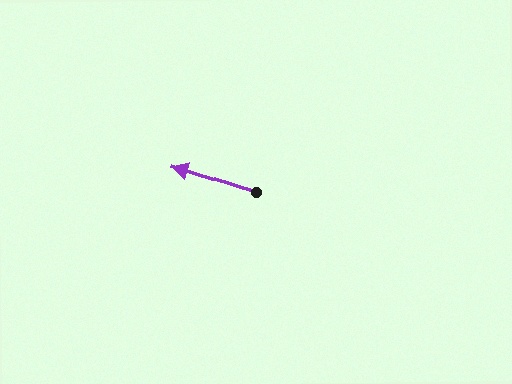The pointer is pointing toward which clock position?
Roughly 10 o'clock.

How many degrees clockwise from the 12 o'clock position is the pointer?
Approximately 288 degrees.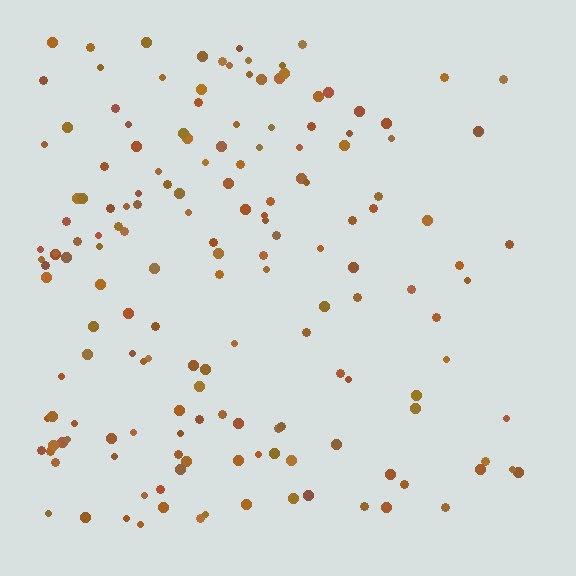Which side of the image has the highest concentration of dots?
The left.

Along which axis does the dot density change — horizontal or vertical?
Horizontal.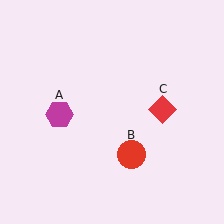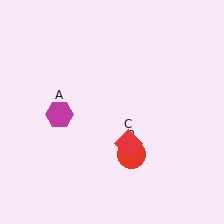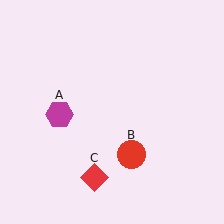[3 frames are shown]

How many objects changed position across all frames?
1 object changed position: red diamond (object C).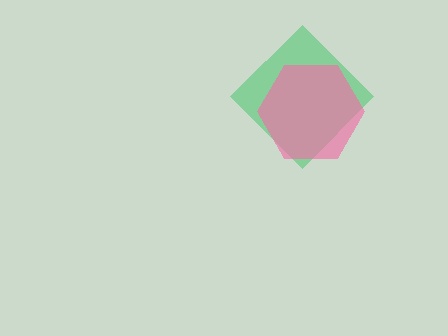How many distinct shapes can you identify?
There are 2 distinct shapes: a green diamond, a pink hexagon.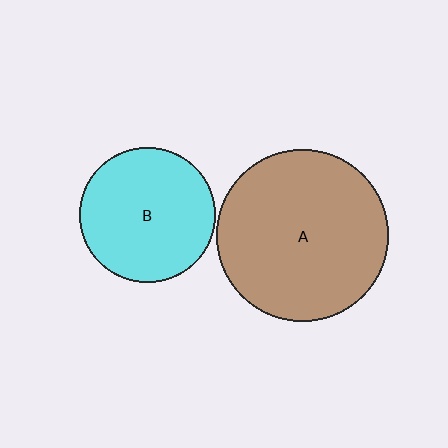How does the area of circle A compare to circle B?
Approximately 1.6 times.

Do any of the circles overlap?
No, none of the circles overlap.